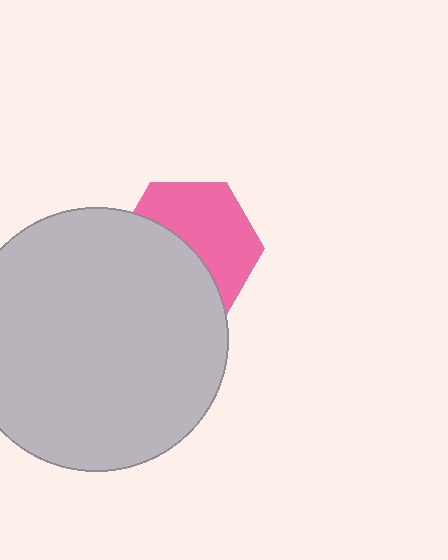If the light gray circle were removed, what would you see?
You would see the complete pink hexagon.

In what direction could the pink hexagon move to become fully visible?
The pink hexagon could move toward the upper-right. That would shift it out from behind the light gray circle entirely.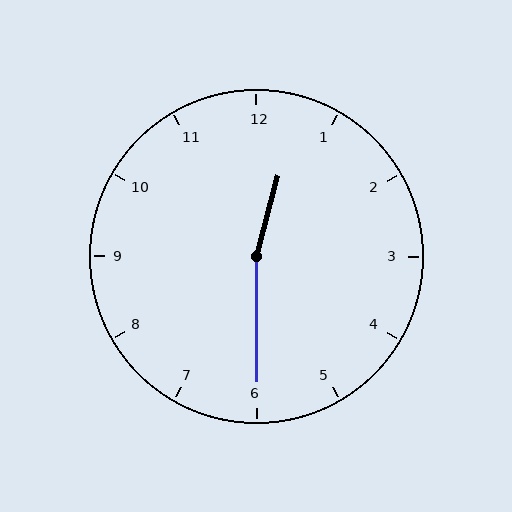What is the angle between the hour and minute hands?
Approximately 165 degrees.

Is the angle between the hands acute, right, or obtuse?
It is obtuse.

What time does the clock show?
12:30.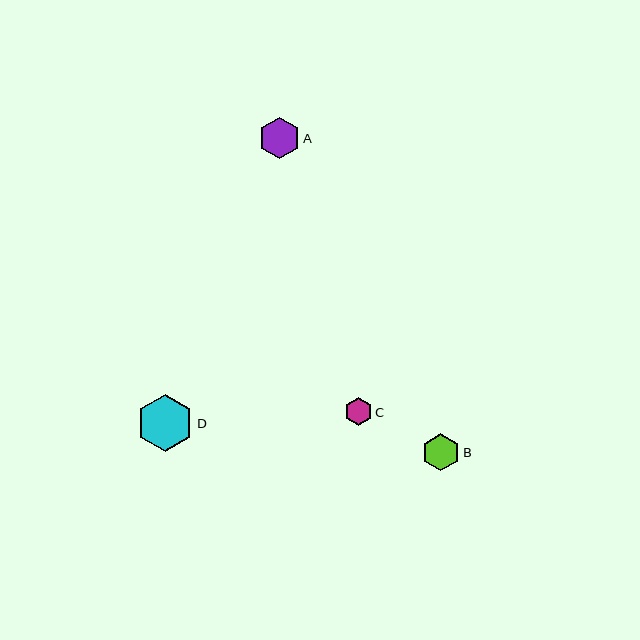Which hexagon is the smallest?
Hexagon C is the smallest with a size of approximately 28 pixels.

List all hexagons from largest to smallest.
From largest to smallest: D, A, B, C.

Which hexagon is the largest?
Hexagon D is the largest with a size of approximately 57 pixels.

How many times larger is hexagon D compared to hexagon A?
Hexagon D is approximately 1.4 times the size of hexagon A.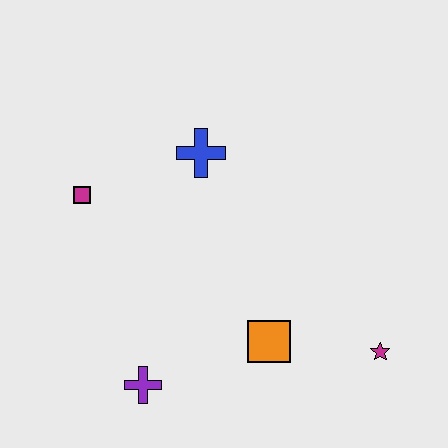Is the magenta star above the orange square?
No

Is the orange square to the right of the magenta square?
Yes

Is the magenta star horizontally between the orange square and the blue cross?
No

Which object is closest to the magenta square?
The blue cross is closest to the magenta square.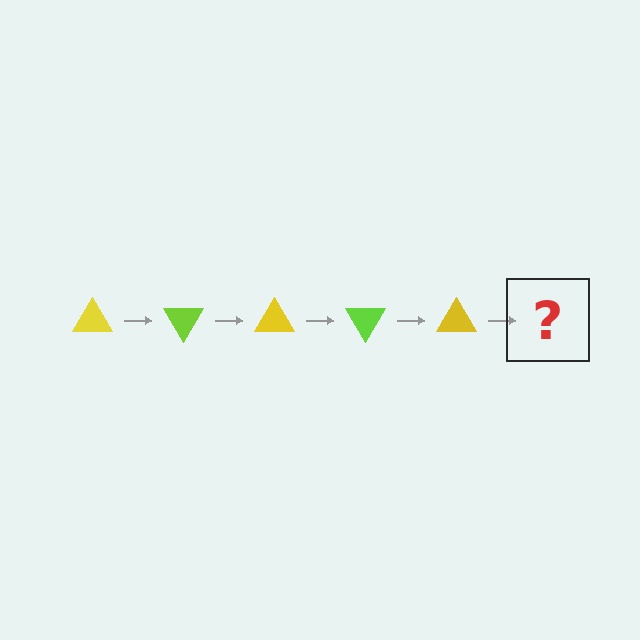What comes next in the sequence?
The next element should be a lime triangle, rotated 300 degrees from the start.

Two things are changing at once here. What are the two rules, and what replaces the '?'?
The two rules are that it rotates 60 degrees each step and the color cycles through yellow and lime. The '?' should be a lime triangle, rotated 300 degrees from the start.